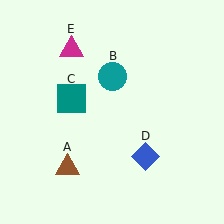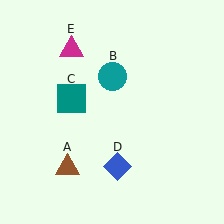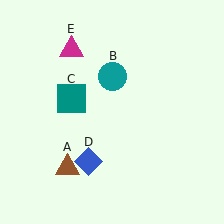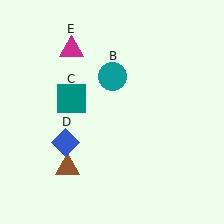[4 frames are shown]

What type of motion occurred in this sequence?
The blue diamond (object D) rotated clockwise around the center of the scene.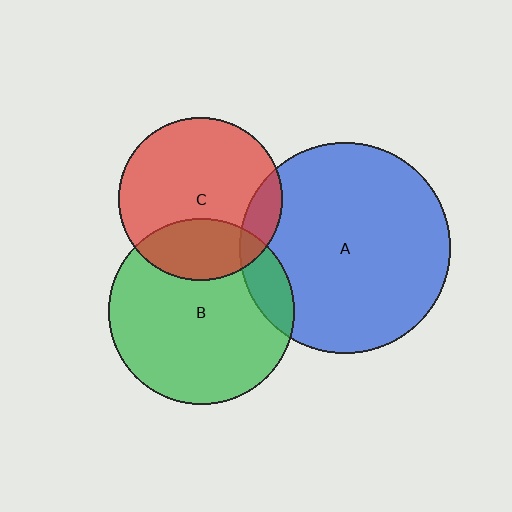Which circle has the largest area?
Circle A (blue).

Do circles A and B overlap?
Yes.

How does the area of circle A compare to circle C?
Approximately 1.7 times.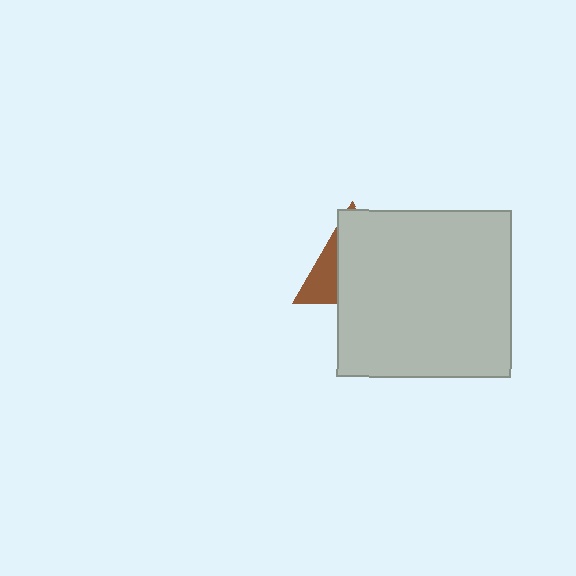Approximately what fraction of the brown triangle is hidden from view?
Roughly 70% of the brown triangle is hidden behind the light gray rectangle.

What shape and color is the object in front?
The object in front is a light gray rectangle.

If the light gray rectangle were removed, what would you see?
You would see the complete brown triangle.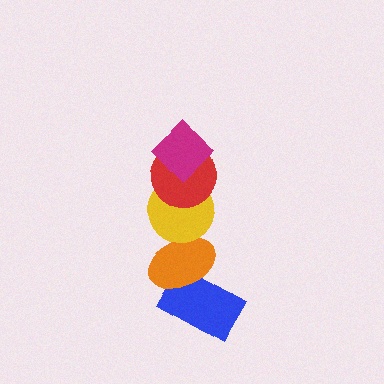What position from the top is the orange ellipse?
The orange ellipse is 4th from the top.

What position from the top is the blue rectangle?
The blue rectangle is 5th from the top.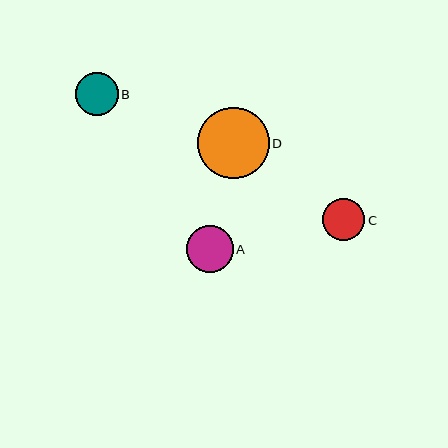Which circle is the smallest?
Circle C is the smallest with a size of approximately 42 pixels.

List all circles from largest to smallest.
From largest to smallest: D, A, B, C.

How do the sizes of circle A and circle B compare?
Circle A and circle B are approximately the same size.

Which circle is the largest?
Circle D is the largest with a size of approximately 72 pixels.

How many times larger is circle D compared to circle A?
Circle D is approximately 1.5 times the size of circle A.